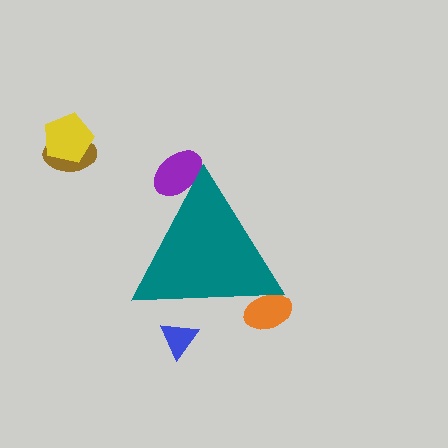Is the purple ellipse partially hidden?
Yes, the purple ellipse is partially hidden behind the teal triangle.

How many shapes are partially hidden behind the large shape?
3 shapes are partially hidden.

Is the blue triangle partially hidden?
Yes, the blue triangle is partially hidden behind the teal triangle.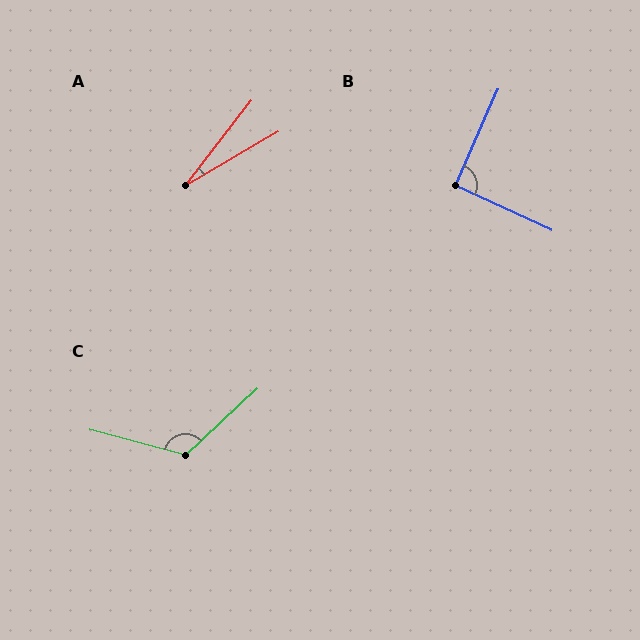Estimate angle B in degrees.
Approximately 91 degrees.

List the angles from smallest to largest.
A (22°), B (91°), C (122°).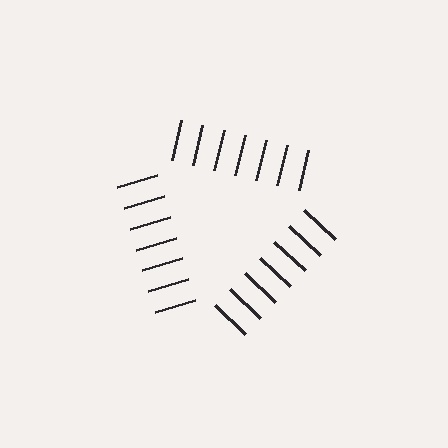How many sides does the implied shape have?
3 sides — the line-ends trace a triangle.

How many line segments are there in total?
21 — 7 along each of the 3 edges.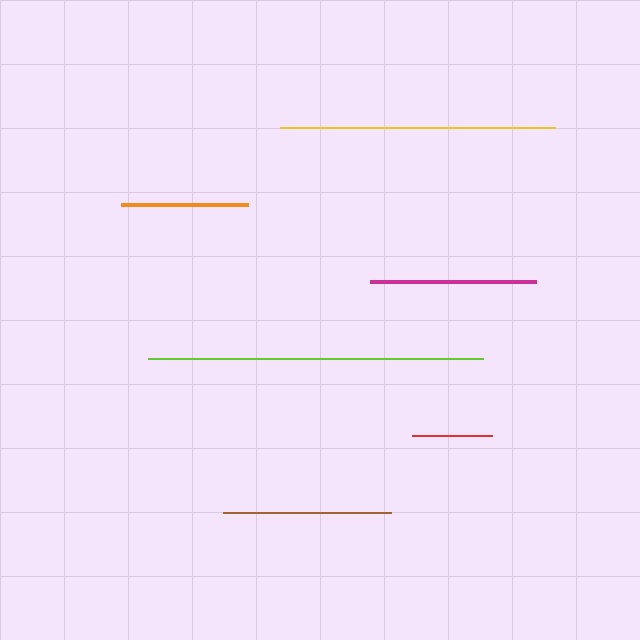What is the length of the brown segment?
The brown segment is approximately 167 pixels long.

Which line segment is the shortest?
The red line is the shortest at approximately 80 pixels.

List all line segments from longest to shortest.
From longest to shortest: lime, yellow, brown, magenta, orange, red.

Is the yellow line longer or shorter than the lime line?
The lime line is longer than the yellow line.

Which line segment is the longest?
The lime line is the longest at approximately 335 pixels.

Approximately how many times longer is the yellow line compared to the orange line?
The yellow line is approximately 2.2 times the length of the orange line.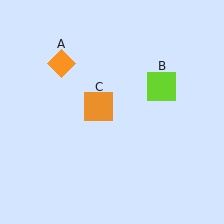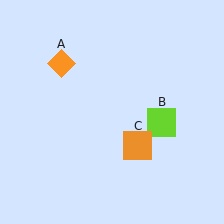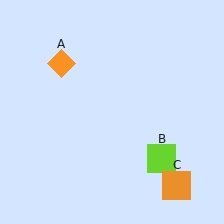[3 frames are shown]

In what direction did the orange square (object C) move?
The orange square (object C) moved down and to the right.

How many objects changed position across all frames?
2 objects changed position: lime square (object B), orange square (object C).